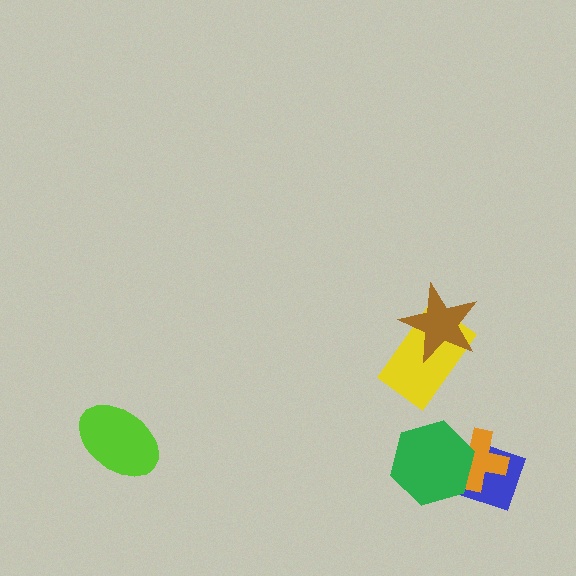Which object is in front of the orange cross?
The green hexagon is in front of the orange cross.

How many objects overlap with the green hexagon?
2 objects overlap with the green hexagon.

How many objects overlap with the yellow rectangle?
1 object overlaps with the yellow rectangle.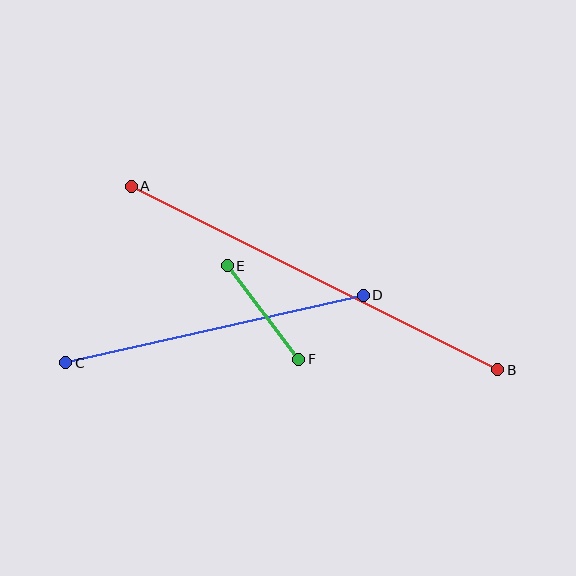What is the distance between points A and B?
The distance is approximately 410 pixels.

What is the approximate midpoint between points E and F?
The midpoint is at approximately (263, 313) pixels.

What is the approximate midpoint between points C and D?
The midpoint is at approximately (215, 329) pixels.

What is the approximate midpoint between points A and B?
The midpoint is at approximately (314, 278) pixels.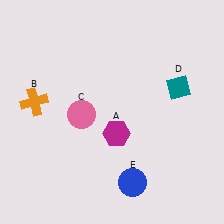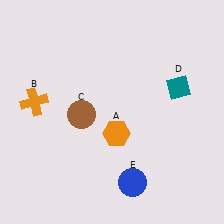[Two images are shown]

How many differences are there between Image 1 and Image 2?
There are 2 differences between the two images.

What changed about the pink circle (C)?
In Image 1, C is pink. In Image 2, it changed to brown.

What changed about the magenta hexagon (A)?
In Image 1, A is magenta. In Image 2, it changed to orange.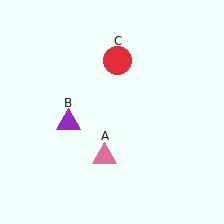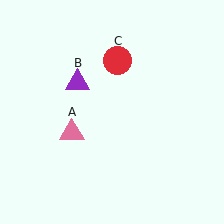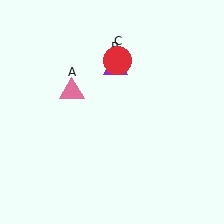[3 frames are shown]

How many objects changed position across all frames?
2 objects changed position: pink triangle (object A), purple triangle (object B).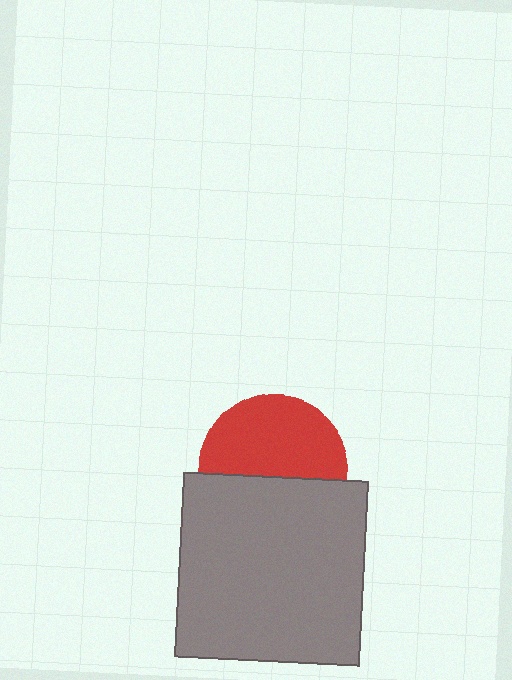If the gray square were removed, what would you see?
You would see the complete red circle.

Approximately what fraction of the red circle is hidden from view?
Roughly 43% of the red circle is hidden behind the gray square.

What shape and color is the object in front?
The object in front is a gray square.